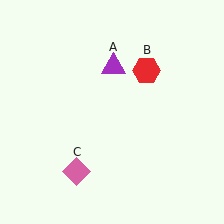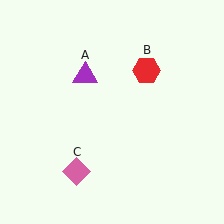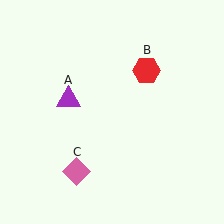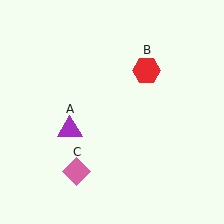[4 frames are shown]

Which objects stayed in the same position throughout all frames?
Red hexagon (object B) and pink diamond (object C) remained stationary.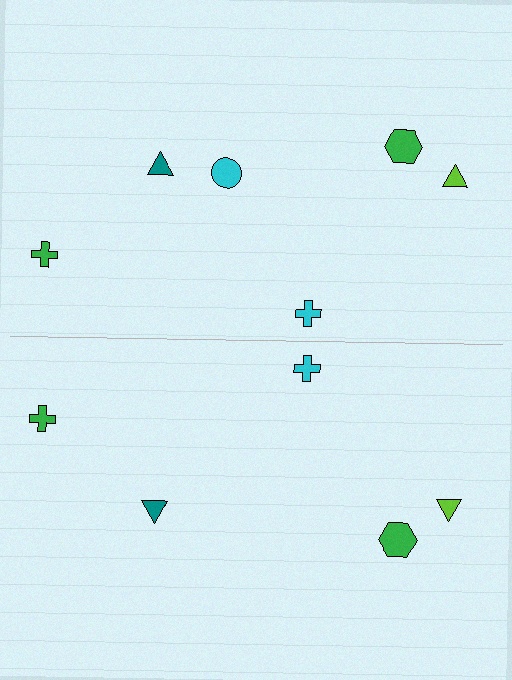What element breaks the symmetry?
A cyan circle is missing from the bottom side.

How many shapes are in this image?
There are 11 shapes in this image.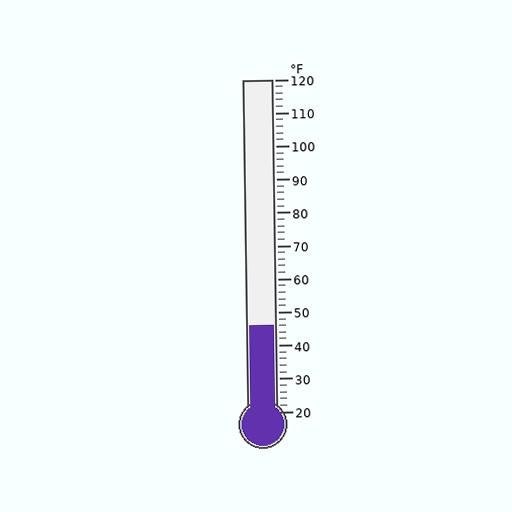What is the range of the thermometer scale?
The thermometer scale ranges from 20°F to 120°F.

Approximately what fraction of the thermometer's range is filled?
The thermometer is filled to approximately 25% of its range.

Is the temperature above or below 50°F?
The temperature is below 50°F.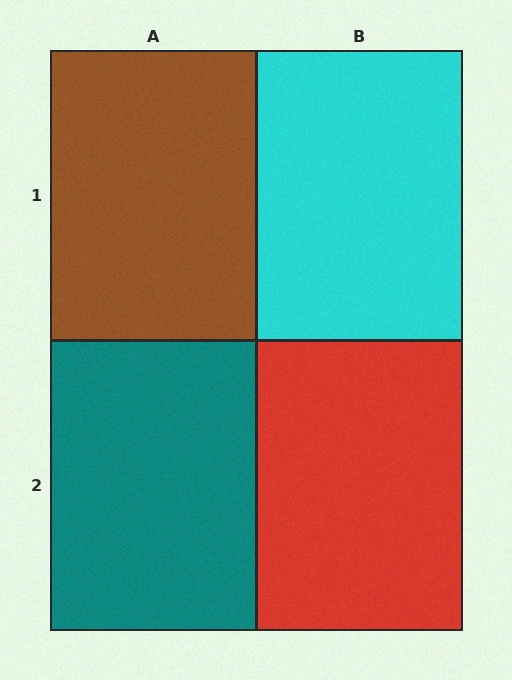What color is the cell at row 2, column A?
Teal.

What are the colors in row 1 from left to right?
Brown, cyan.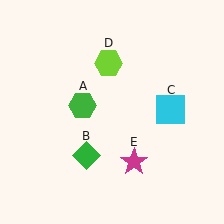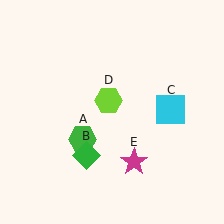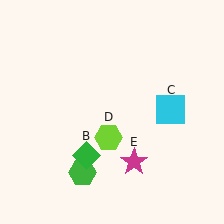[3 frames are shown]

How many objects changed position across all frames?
2 objects changed position: green hexagon (object A), lime hexagon (object D).